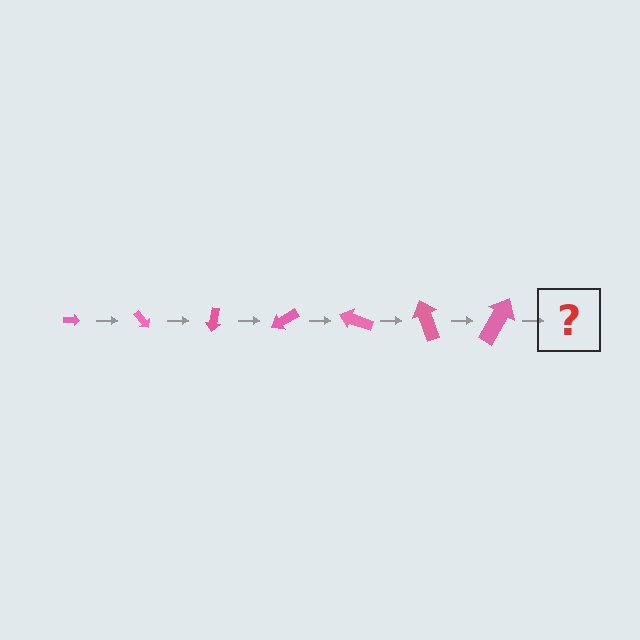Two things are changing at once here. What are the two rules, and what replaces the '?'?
The two rules are that the arrow grows larger each step and it rotates 50 degrees each step. The '?' should be an arrow, larger than the previous one and rotated 350 degrees from the start.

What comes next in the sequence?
The next element should be an arrow, larger than the previous one and rotated 350 degrees from the start.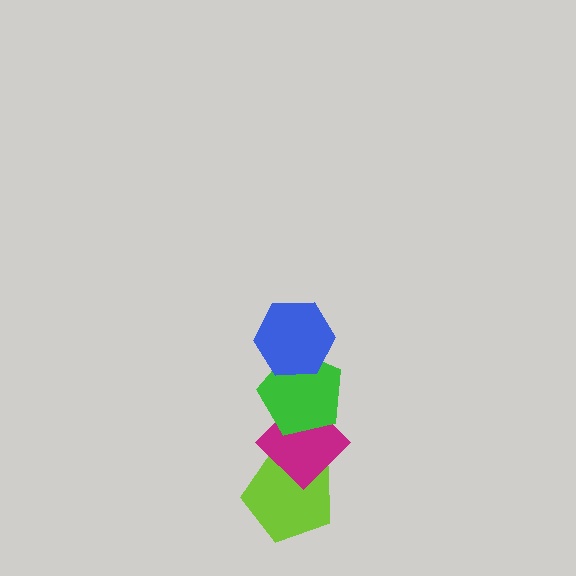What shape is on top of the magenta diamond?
The green pentagon is on top of the magenta diamond.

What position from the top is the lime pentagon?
The lime pentagon is 4th from the top.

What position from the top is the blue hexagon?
The blue hexagon is 1st from the top.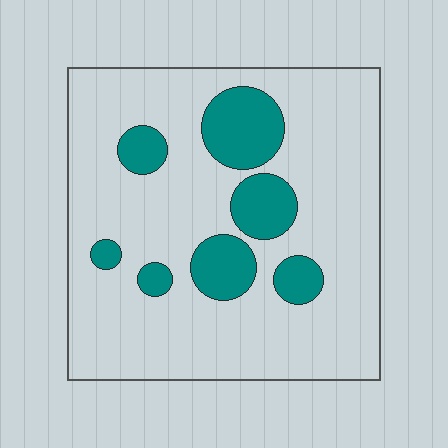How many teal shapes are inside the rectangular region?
7.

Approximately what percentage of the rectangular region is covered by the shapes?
Approximately 20%.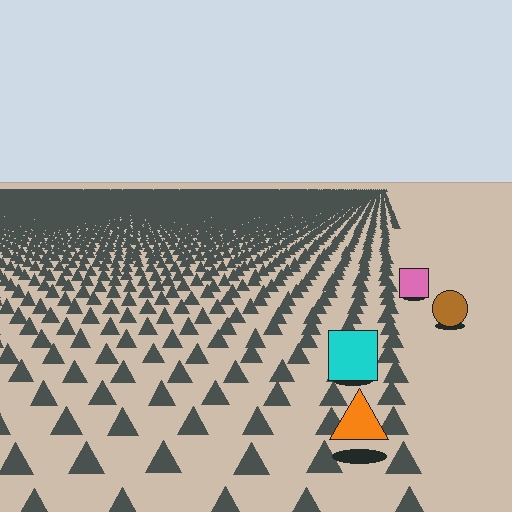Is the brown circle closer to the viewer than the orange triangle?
No. The orange triangle is closer — you can tell from the texture gradient: the ground texture is coarser near it.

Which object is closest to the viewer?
The orange triangle is closest. The texture marks near it are larger and more spread out.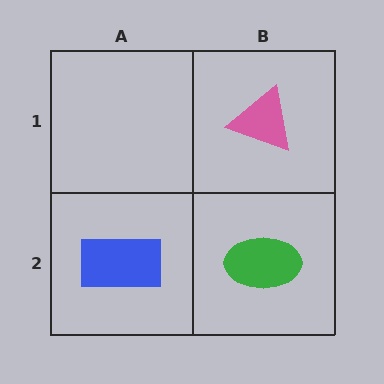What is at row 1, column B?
A pink triangle.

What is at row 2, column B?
A green ellipse.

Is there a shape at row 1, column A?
No, that cell is empty.